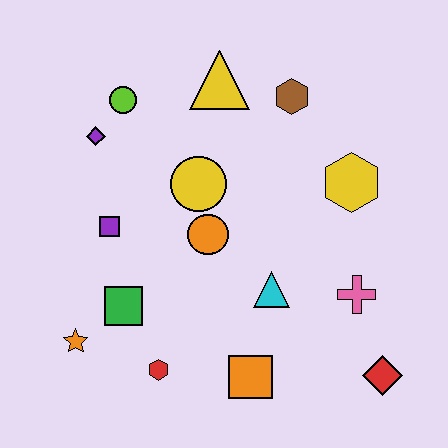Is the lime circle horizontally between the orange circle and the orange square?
No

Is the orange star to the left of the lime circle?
Yes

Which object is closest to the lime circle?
The purple diamond is closest to the lime circle.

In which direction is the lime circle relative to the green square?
The lime circle is above the green square.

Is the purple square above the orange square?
Yes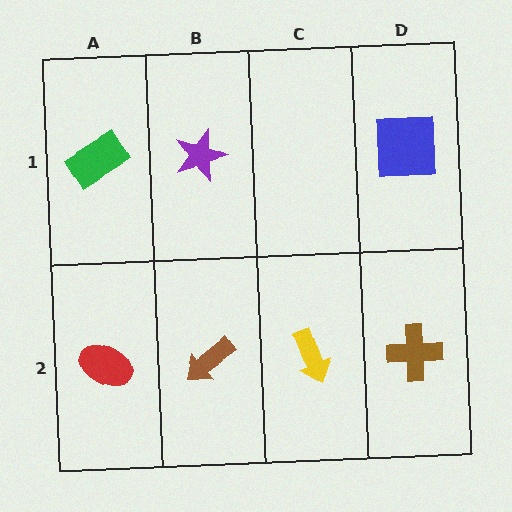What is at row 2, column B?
A brown arrow.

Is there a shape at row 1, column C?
No, that cell is empty.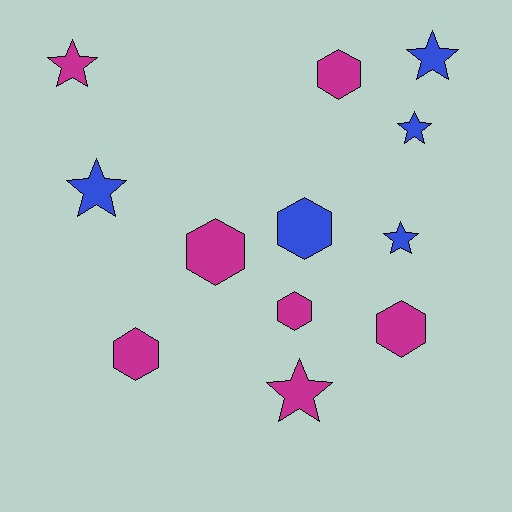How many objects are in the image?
There are 12 objects.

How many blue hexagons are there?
There is 1 blue hexagon.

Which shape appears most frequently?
Star, with 6 objects.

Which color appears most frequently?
Magenta, with 7 objects.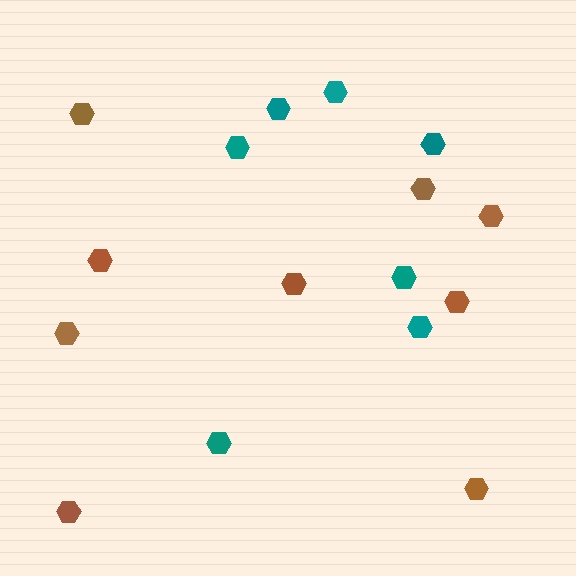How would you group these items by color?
There are 2 groups: one group of teal hexagons (7) and one group of brown hexagons (9).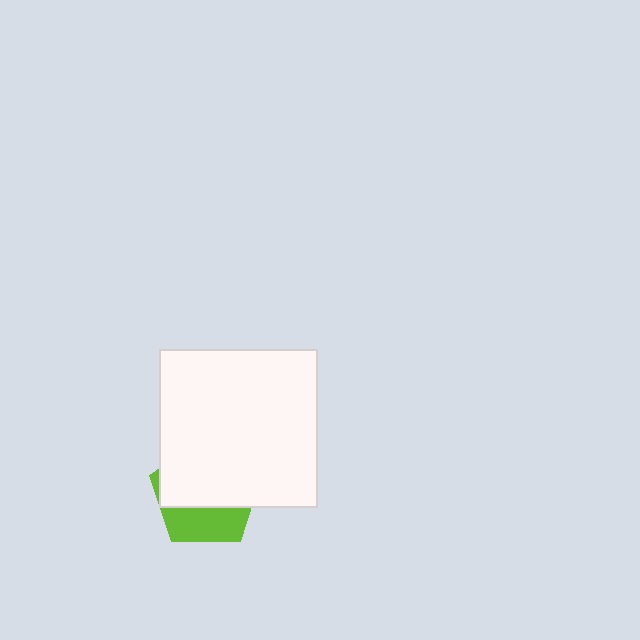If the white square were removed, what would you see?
You would see the complete lime pentagon.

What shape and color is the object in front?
The object in front is a white square.